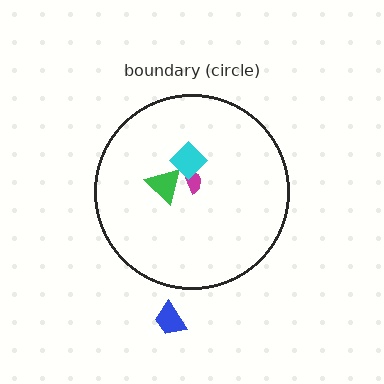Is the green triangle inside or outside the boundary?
Inside.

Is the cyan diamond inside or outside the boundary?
Inside.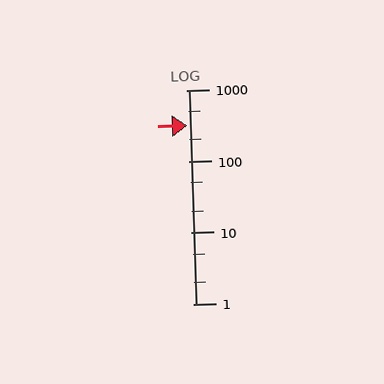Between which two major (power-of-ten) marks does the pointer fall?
The pointer is between 100 and 1000.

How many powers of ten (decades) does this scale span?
The scale spans 3 decades, from 1 to 1000.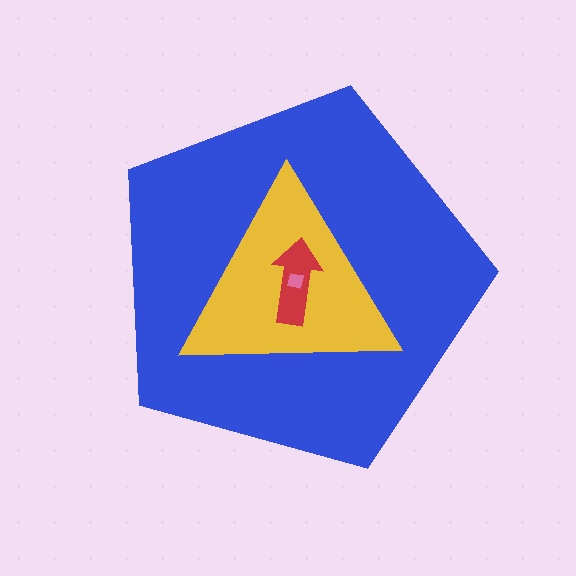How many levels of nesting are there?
4.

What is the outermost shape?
The blue pentagon.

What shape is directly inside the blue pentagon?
The yellow triangle.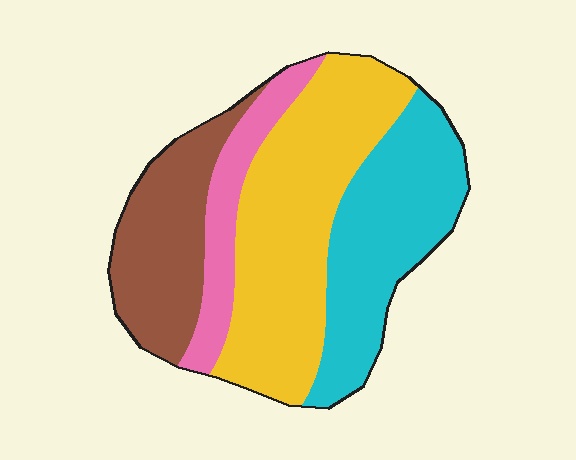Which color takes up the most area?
Yellow, at roughly 40%.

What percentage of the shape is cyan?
Cyan takes up between a quarter and a half of the shape.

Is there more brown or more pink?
Brown.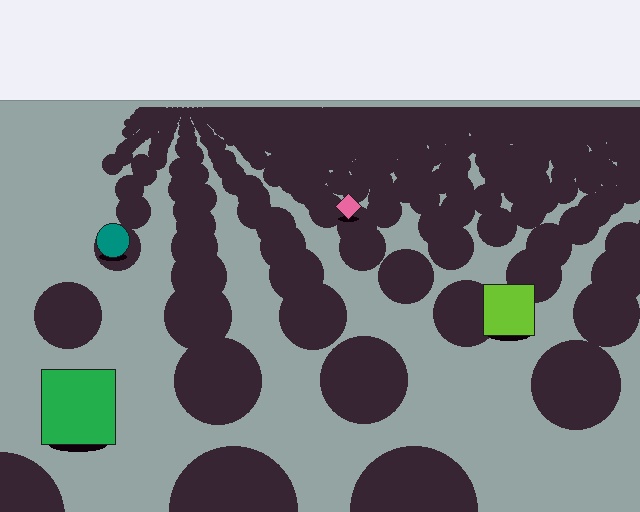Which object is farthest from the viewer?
The pink diamond is farthest from the viewer. It appears smaller and the ground texture around it is denser.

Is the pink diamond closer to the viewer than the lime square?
No. The lime square is closer — you can tell from the texture gradient: the ground texture is coarser near it.